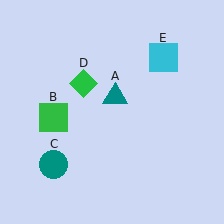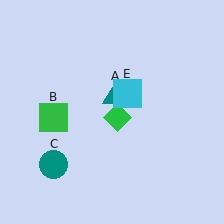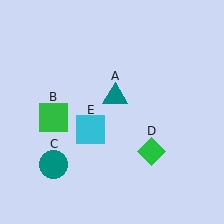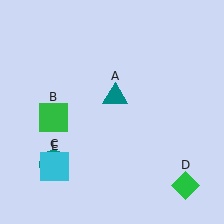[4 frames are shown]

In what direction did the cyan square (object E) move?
The cyan square (object E) moved down and to the left.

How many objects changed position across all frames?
2 objects changed position: green diamond (object D), cyan square (object E).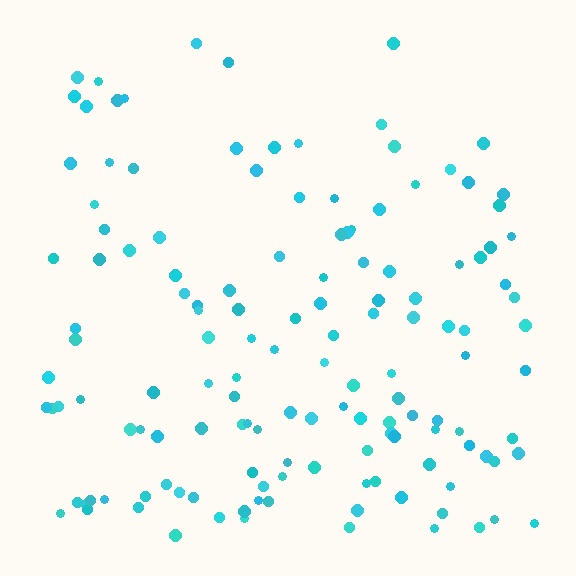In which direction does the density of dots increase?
From top to bottom, with the bottom side densest.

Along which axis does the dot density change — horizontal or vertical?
Vertical.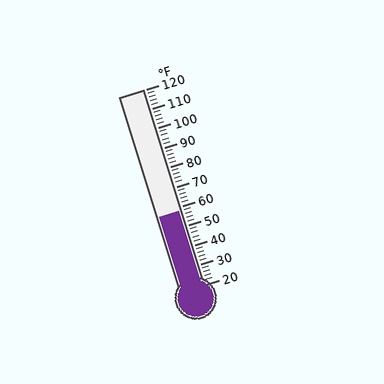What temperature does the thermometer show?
The thermometer shows approximately 58°F.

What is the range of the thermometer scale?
The thermometer scale ranges from 20°F to 120°F.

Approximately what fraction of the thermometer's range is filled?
The thermometer is filled to approximately 40% of its range.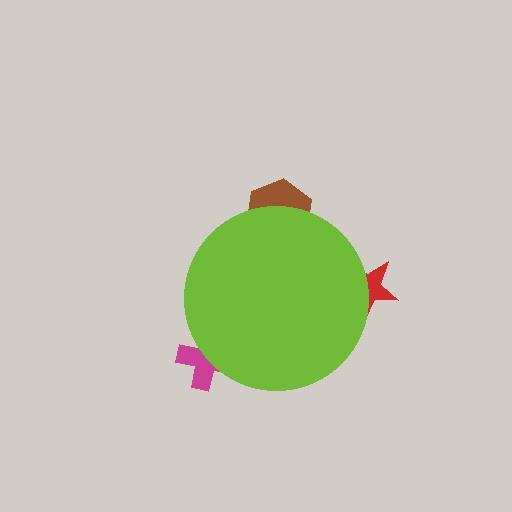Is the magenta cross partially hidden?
Yes, the magenta cross is partially hidden behind the lime circle.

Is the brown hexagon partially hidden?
Yes, the brown hexagon is partially hidden behind the lime circle.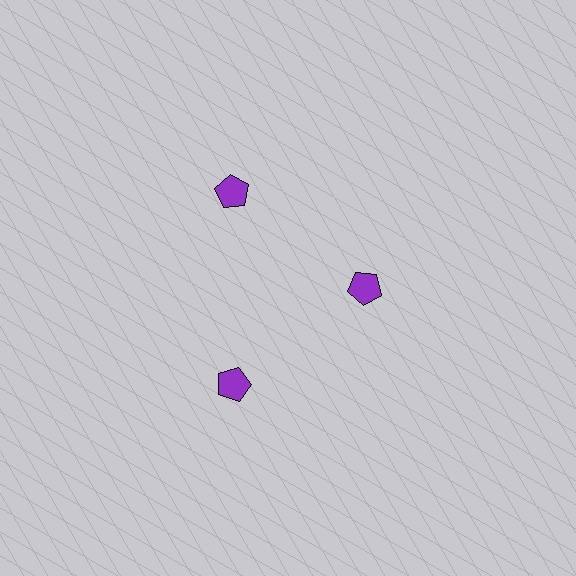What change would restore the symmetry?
The symmetry would be restored by moving it outward, back onto the ring so that all 3 pentagons sit at equal angles and equal distance from the center.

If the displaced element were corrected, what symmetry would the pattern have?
It would have 3-fold rotational symmetry — the pattern would map onto itself every 120 degrees.